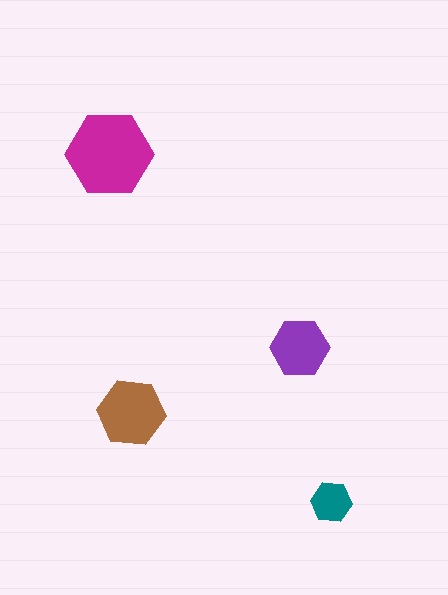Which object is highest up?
The magenta hexagon is topmost.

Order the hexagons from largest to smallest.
the magenta one, the brown one, the purple one, the teal one.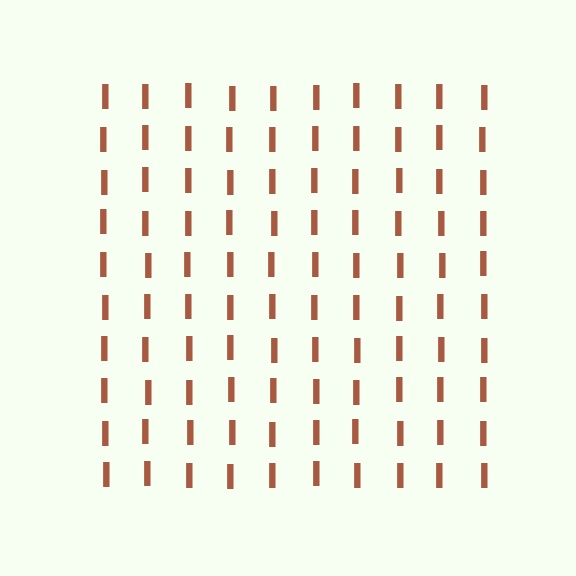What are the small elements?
The small elements are letter I's.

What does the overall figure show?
The overall figure shows a square.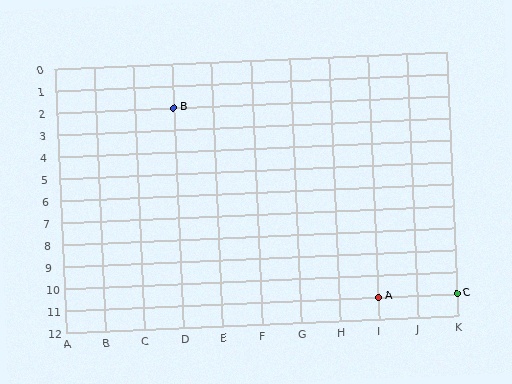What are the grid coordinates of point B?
Point B is at grid coordinates (D, 2).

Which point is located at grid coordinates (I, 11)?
Point A is at (I, 11).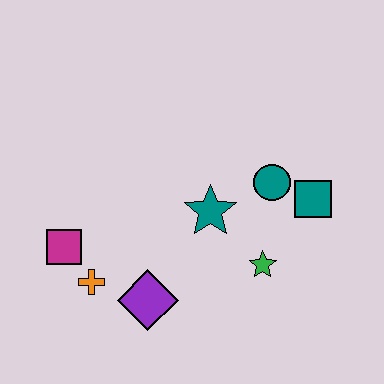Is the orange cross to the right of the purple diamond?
No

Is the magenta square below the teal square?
Yes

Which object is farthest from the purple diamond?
The teal square is farthest from the purple diamond.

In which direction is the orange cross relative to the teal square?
The orange cross is to the left of the teal square.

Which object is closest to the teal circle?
The teal square is closest to the teal circle.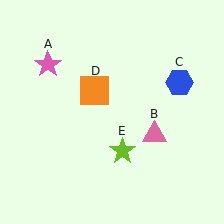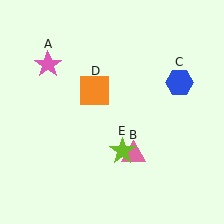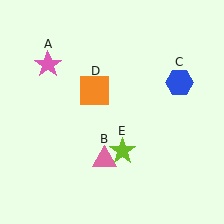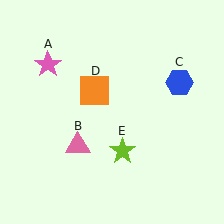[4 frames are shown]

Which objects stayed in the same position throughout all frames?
Pink star (object A) and blue hexagon (object C) and orange square (object D) and lime star (object E) remained stationary.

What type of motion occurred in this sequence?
The pink triangle (object B) rotated clockwise around the center of the scene.